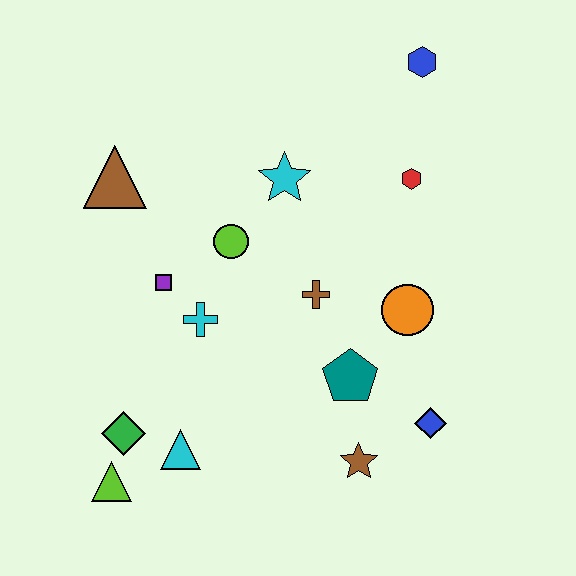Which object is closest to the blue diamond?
The brown star is closest to the blue diamond.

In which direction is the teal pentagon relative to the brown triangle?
The teal pentagon is to the right of the brown triangle.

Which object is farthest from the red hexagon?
The lime triangle is farthest from the red hexagon.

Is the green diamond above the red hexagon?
No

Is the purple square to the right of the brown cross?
No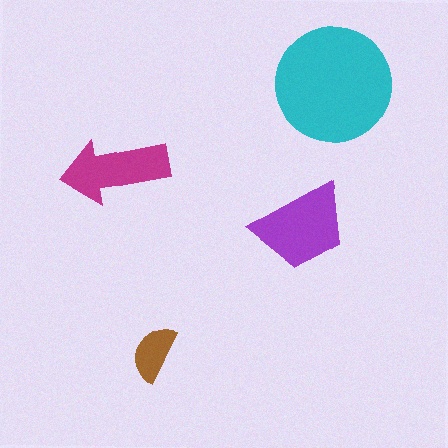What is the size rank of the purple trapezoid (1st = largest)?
2nd.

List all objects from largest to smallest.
The cyan circle, the purple trapezoid, the magenta arrow, the brown semicircle.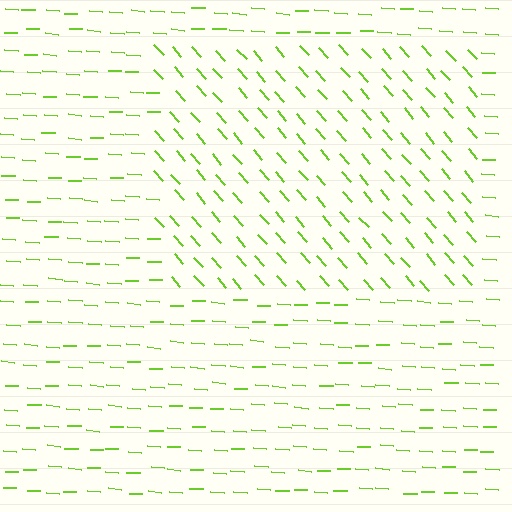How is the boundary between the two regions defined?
The boundary is defined purely by a change in line orientation (approximately 45 degrees difference). All lines are the same color and thickness.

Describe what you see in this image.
The image is filled with small lime line segments. A rectangle region in the image has lines oriented differently from the surrounding lines, creating a visible texture boundary.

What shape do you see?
I see a rectangle.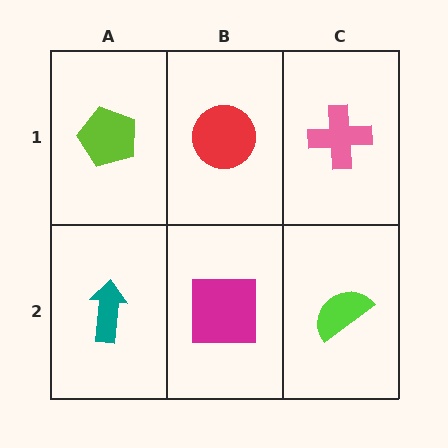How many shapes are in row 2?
3 shapes.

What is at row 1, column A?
A lime pentagon.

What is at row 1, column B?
A red circle.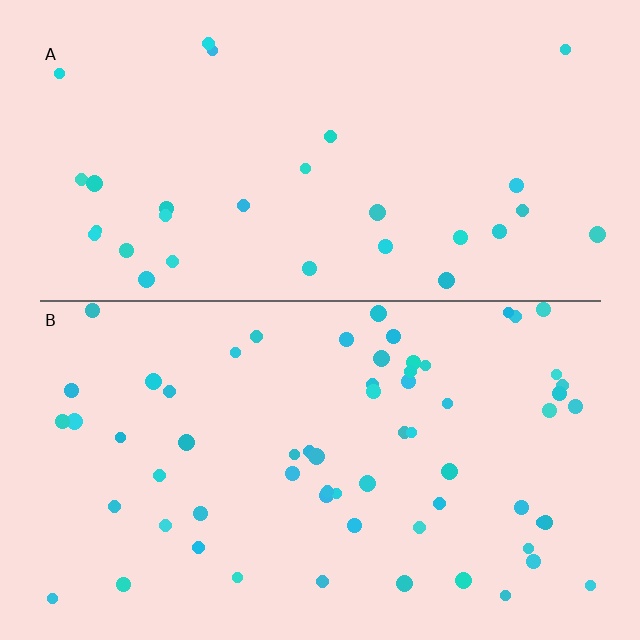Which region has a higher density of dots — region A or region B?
B (the bottom).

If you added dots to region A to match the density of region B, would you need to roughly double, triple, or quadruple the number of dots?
Approximately double.